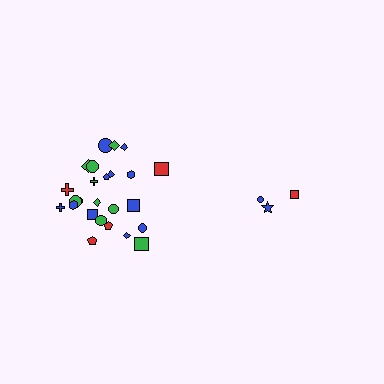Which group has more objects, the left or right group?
The left group.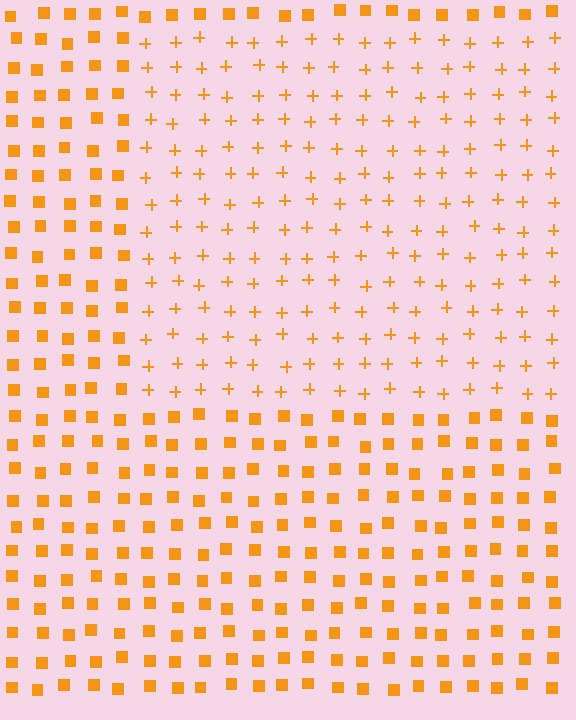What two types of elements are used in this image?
The image uses plus signs inside the rectangle region and squares outside it.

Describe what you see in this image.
The image is filled with small orange elements arranged in a uniform grid. A rectangle-shaped region contains plus signs, while the surrounding area contains squares. The boundary is defined purely by the change in element shape.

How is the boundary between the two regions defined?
The boundary is defined by a change in element shape: plus signs inside vs. squares outside. All elements share the same color and spacing.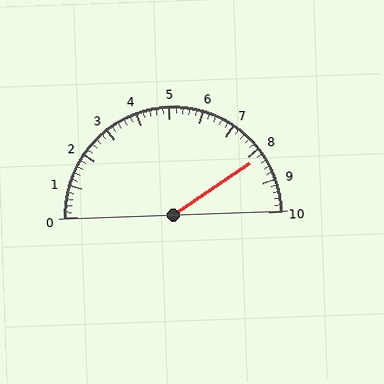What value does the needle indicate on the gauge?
The needle indicates approximately 8.2.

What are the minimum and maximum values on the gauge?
The gauge ranges from 0 to 10.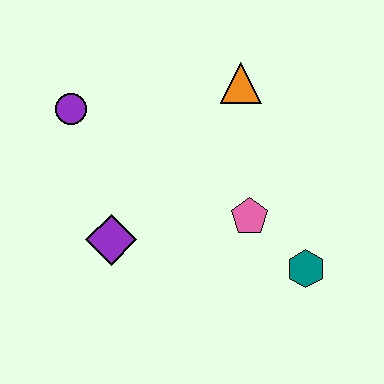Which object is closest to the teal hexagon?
The pink pentagon is closest to the teal hexagon.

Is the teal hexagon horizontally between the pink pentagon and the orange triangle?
No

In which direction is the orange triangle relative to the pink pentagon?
The orange triangle is above the pink pentagon.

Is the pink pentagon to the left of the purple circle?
No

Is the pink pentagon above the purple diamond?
Yes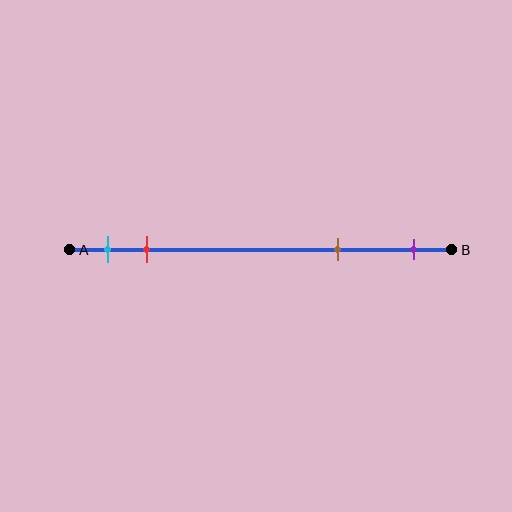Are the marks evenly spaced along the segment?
No, the marks are not evenly spaced.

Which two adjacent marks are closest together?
The cyan and red marks are the closest adjacent pair.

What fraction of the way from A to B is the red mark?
The red mark is approximately 20% (0.2) of the way from A to B.